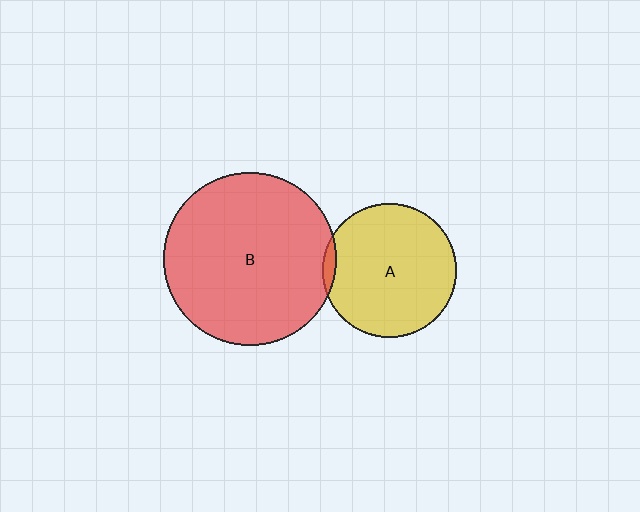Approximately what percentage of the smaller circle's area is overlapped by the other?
Approximately 5%.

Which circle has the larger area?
Circle B (red).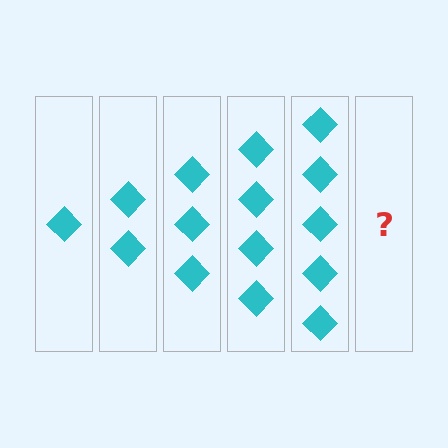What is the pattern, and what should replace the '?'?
The pattern is that each step adds one more diamond. The '?' should be 6 diamonds.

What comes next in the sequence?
The next element should be 6 diamonds.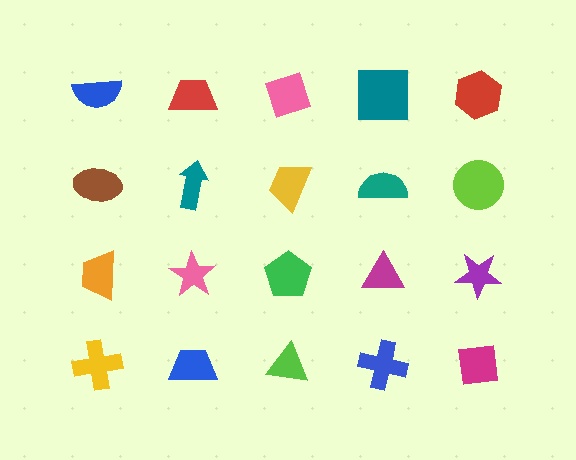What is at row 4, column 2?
A blue trapezoid.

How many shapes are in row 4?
5 shapes.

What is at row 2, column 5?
A lime circle.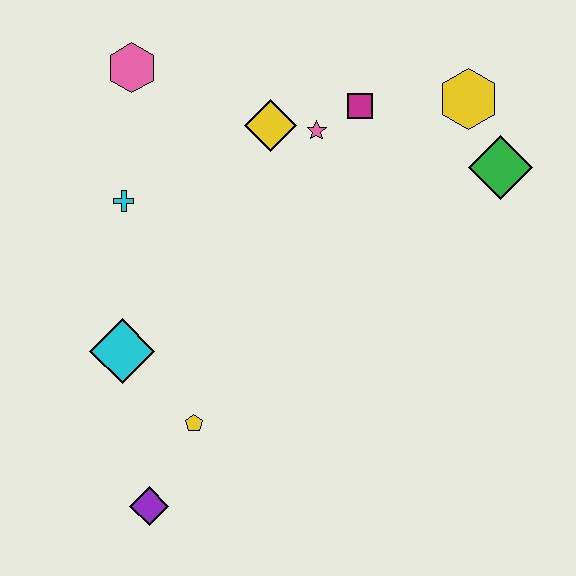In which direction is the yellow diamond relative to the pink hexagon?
The yellow diamond is to the right of the pink hexagon.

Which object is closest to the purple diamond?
The yellow pentagon is closest to the purple diamond.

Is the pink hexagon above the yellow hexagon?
Yes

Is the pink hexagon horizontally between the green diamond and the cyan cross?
Yes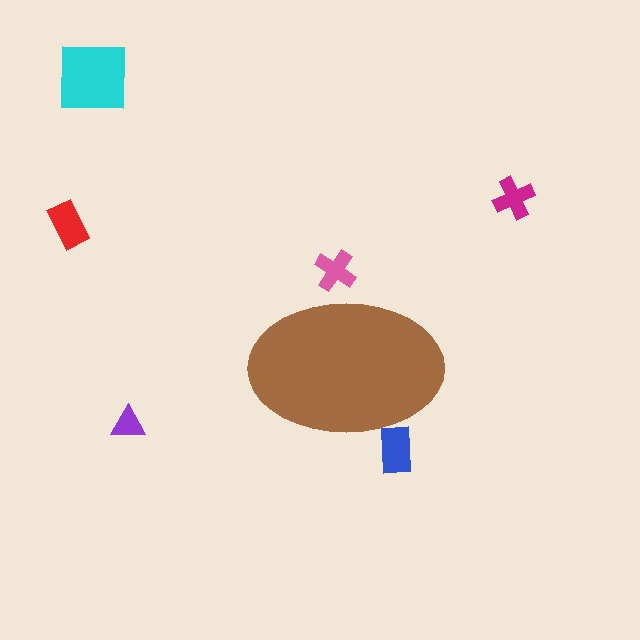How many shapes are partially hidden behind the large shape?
2 shapes are partially hidden.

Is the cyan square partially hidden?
No, the cyan square is fully visible.